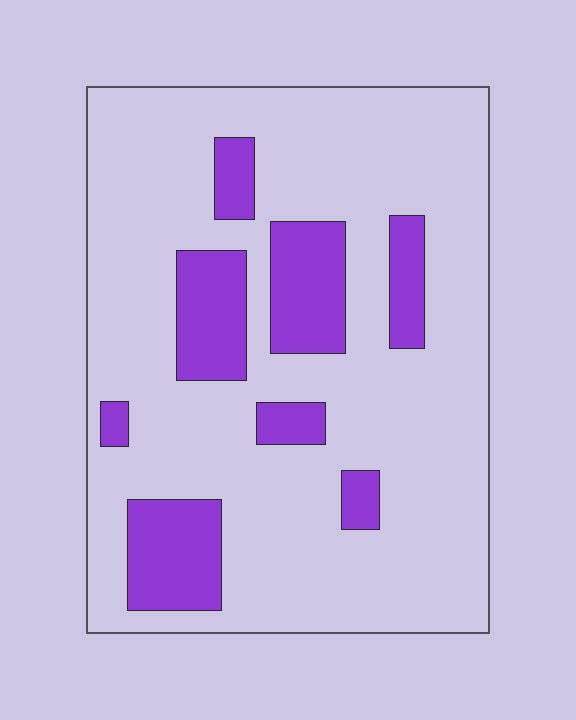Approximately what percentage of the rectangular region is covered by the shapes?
Approximately 20%.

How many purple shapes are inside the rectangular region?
8.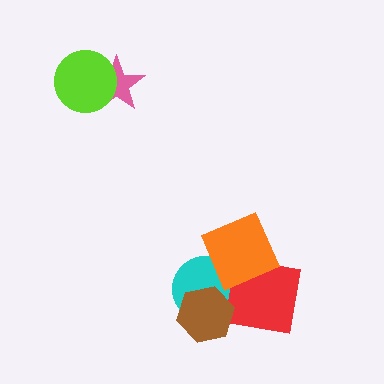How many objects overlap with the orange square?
2 objects overlap with the orange square.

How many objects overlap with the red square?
2 objects overlap with the red square.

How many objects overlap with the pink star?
1 object overlaps with the pink star.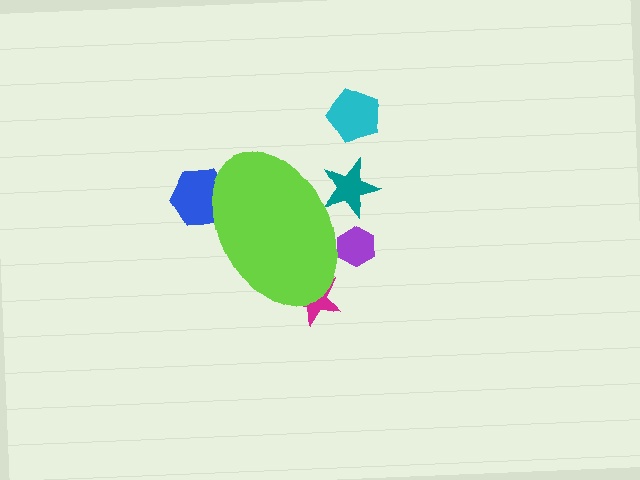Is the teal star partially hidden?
Yes, the teal star is partially hidden behind the lime ellipse.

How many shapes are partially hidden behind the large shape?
4 shapes are partially hidden.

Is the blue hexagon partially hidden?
Yes, the blue hexagon is partially hidden behind the lime ellipse.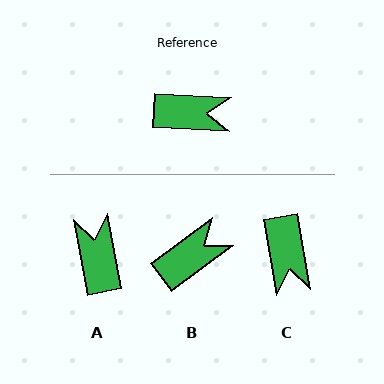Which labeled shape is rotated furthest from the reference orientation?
A, about 104 degrees away.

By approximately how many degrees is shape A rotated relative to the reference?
Approximately 104 degrees counter-clockwise.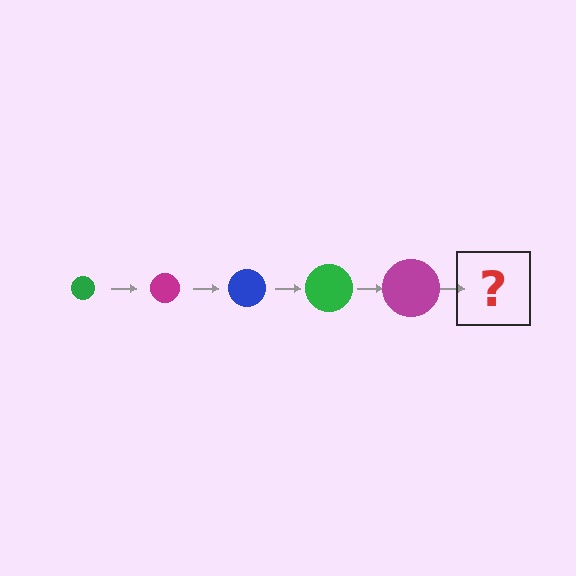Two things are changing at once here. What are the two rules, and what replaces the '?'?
The two rules are that the circle grows larger each step and the color cycles through green, magenta, and blue. The '?' should be a blue circle, larger than the previous one.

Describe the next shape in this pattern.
It should be a blue circle, larger than the previous one.